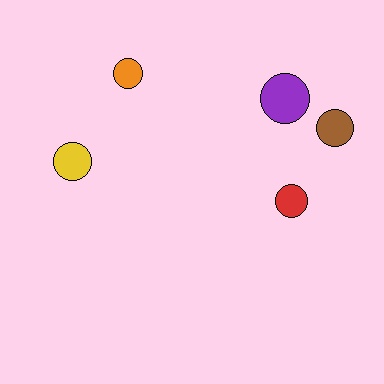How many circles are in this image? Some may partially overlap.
There are 5 circles.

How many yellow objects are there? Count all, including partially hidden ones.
There is 1 yellow object.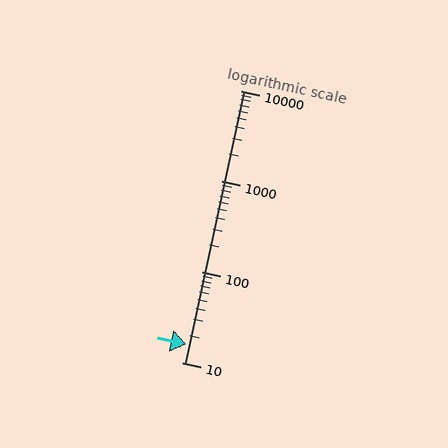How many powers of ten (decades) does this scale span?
The scale spans 3 decades, from 10 to 10000.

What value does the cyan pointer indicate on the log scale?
The pointer indicates approximately 16.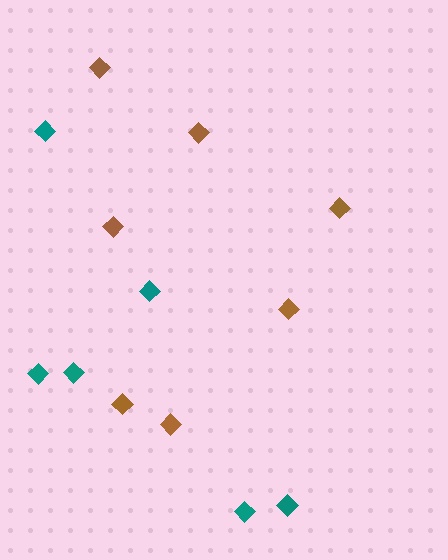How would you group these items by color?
There are 2 groups: one group of teal diamonds (6) and one group of brown diamonds (7).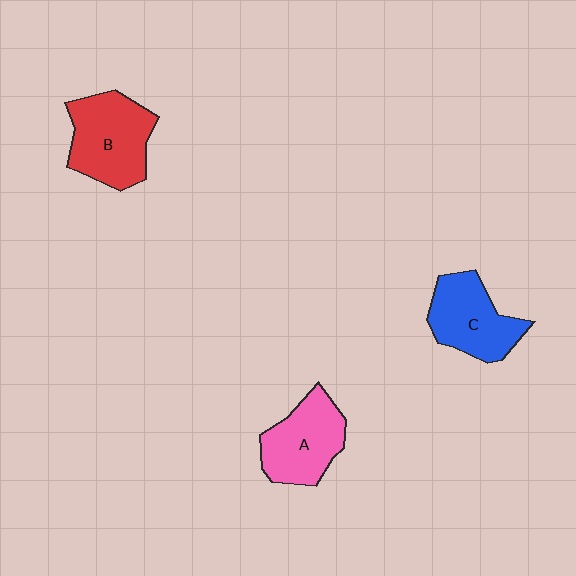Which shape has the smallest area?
Shape C (blue).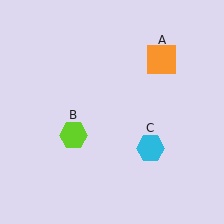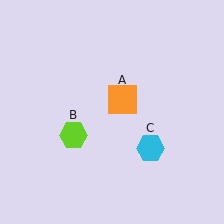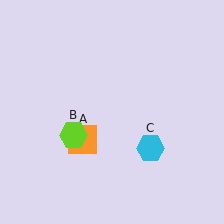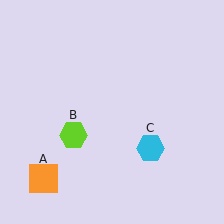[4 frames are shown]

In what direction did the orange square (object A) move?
The orange square (object A) moved down and to the left.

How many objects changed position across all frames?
1 object changed position: orange square (object A).